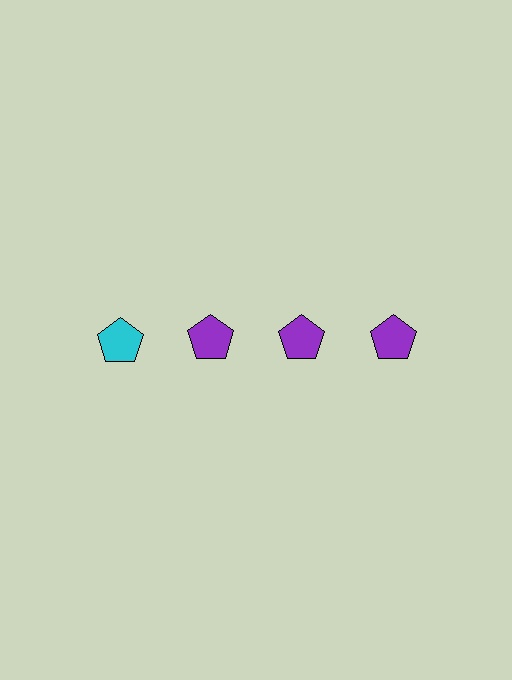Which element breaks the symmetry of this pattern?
The cyan pentagon in the top row, leftmost column breaks the symmetry. All other shapes are purple pentagons.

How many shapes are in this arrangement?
There are 4 shapes arranged in a grid pattern.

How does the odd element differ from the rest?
It has a different color: cyan instead of purple.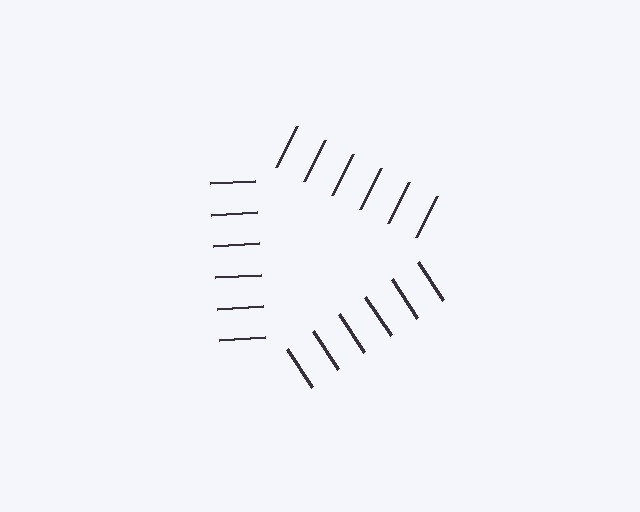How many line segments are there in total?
18 — 6 along each of the 3 edges.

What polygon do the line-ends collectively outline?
An illusory triangle — the line segments terminate on its edges but no continuous stroke is drawn.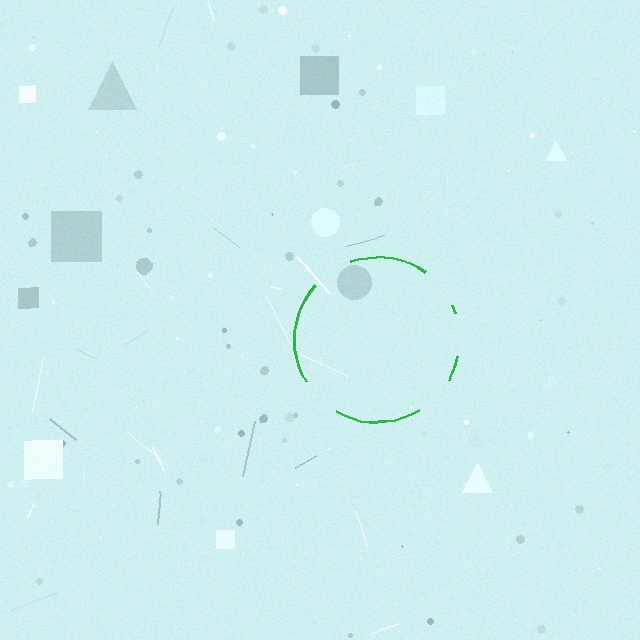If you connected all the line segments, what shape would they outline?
They would outline a circle.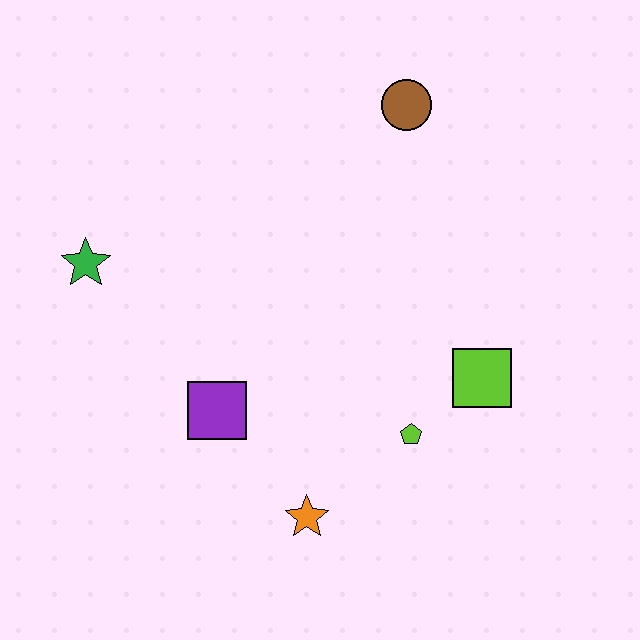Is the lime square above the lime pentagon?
Yes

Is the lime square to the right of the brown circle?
Yes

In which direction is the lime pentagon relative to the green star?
The lime pentagon is to the right of the green star.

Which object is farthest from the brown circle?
The orange star is farthest from the brown circle.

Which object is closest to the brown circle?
The lime square is closest to the brown circle.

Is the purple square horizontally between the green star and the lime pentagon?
Yes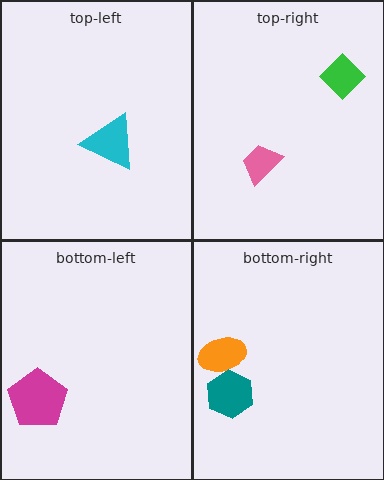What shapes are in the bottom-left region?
The magenta pentagon.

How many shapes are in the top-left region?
1.